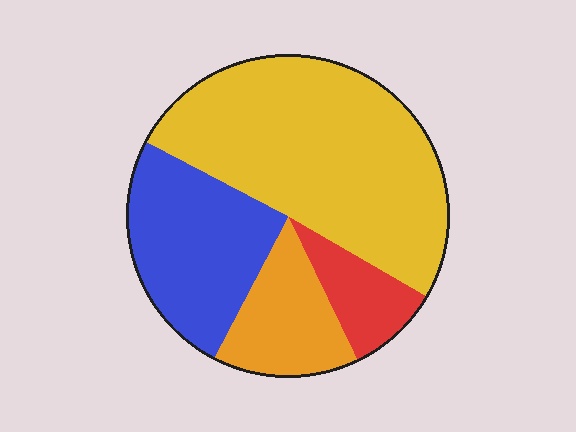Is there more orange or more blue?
Blue.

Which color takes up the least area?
Red, at roughly 10%.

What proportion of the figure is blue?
Blue takes up between a sixth and a third of the figure.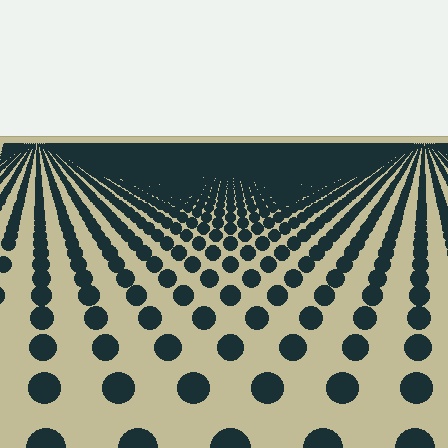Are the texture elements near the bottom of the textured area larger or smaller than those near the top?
Larger. Near the bottom, elements are closer to the viewer and appear at a bigger on-screen size.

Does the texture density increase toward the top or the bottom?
Density increases toward the top.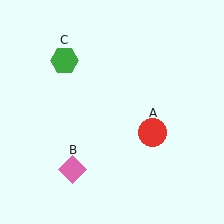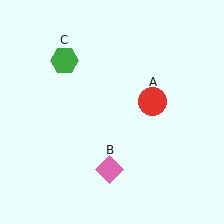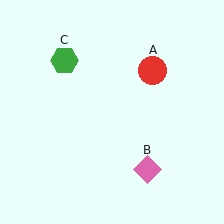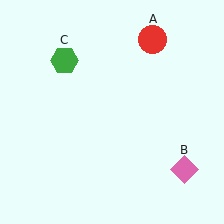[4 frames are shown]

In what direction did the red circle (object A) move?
The red circle (object A) moved up.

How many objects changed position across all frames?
2 objects changed position: red circle (object A), pink diamond (object B).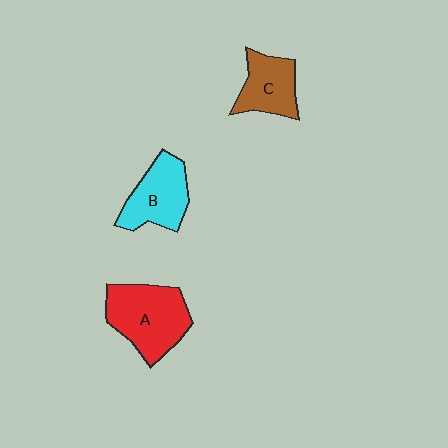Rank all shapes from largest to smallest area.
From largest to smallest: A (red), B (cyan), C (brown).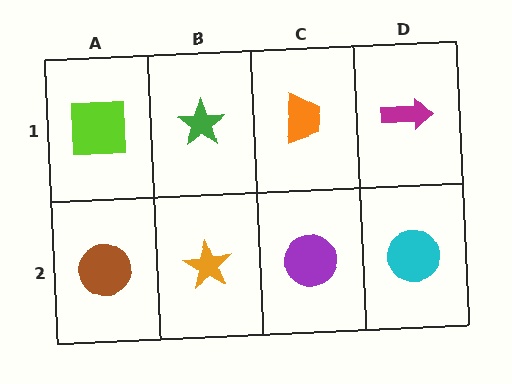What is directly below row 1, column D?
A cyan circle.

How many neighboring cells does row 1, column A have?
2.